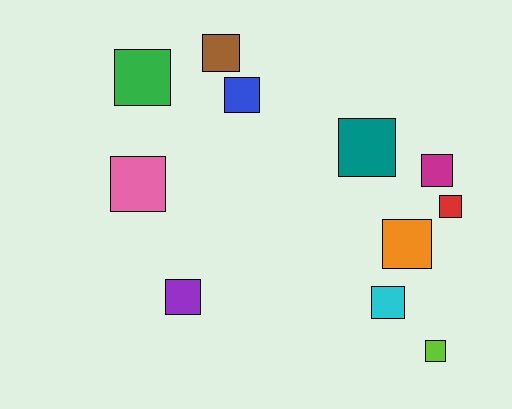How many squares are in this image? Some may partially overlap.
There are 11 squares.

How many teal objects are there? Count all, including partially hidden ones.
There is 1 teal object.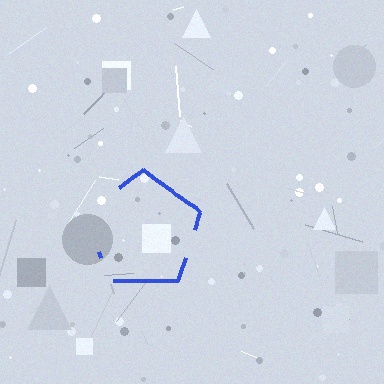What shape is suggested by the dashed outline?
The dashed outline suggests a pentagon.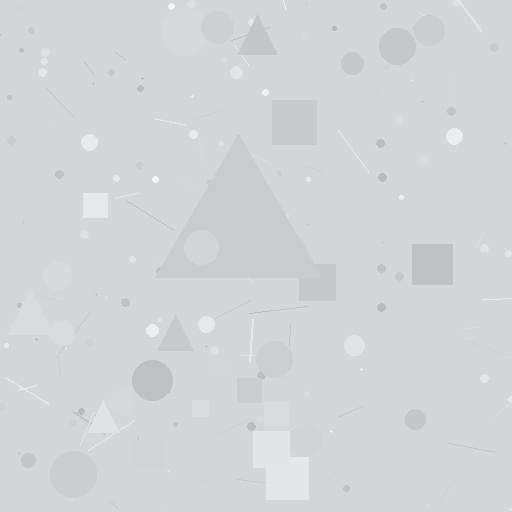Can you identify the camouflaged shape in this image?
The camouflaged shape is a triangle.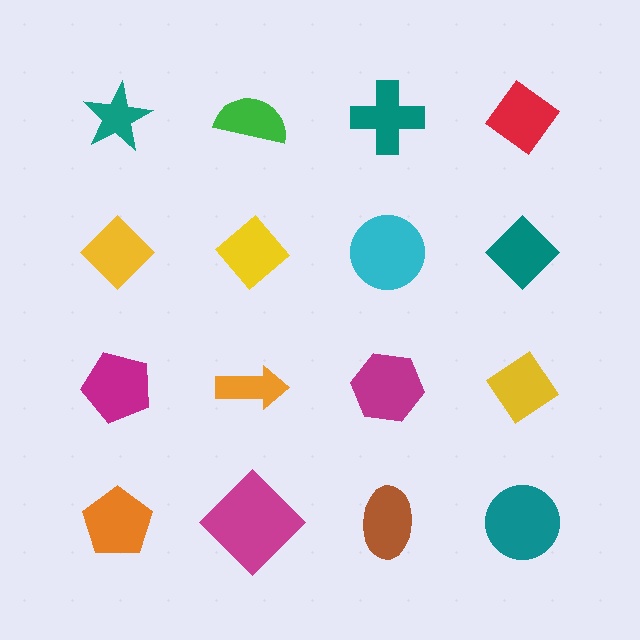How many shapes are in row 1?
4 shapes.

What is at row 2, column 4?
A teal diamond.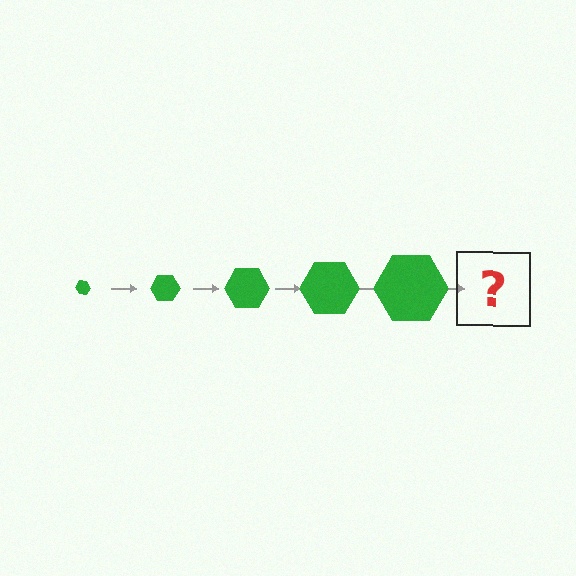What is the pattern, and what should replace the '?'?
The pattern is that the hexagon gets progressively larger each step. The '?' should be a green hexagon, larger than the previous one.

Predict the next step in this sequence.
The next step is a green hexagon, larger than the previous one.